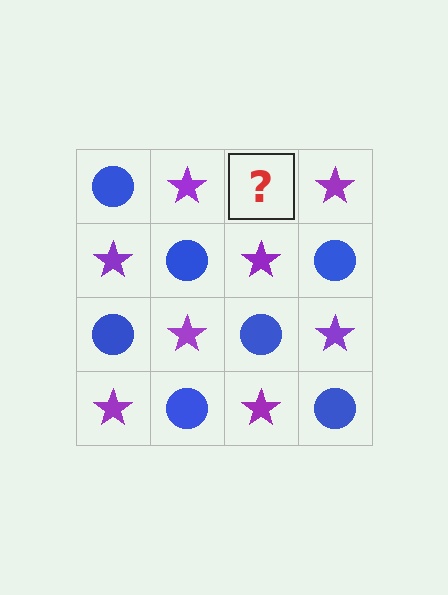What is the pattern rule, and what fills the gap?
The rule is that it alternates blue circle and purple star in a checkerboard pattern. The gap should be filled with a blue circle.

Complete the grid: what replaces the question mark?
The question mark should be replaced with a blue circle.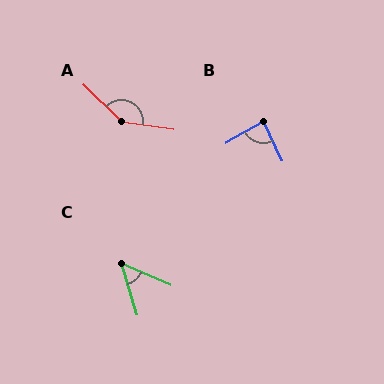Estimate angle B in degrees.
Approximately 86 degrees.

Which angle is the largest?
A, at approximately 145 degrees.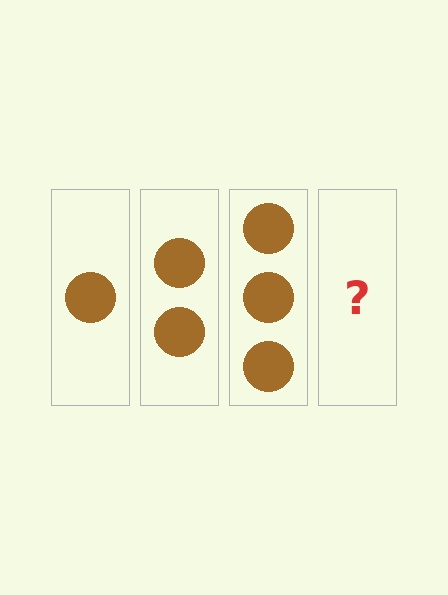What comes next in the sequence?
The next element should be 4 circles.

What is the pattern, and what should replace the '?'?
The pattern is that each step adds one more circle. The '?' should be 4 circles.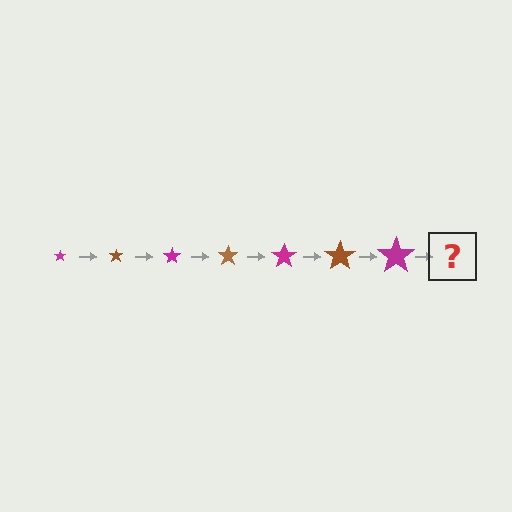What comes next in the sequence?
The next element should be a brown star, larger than the previous one.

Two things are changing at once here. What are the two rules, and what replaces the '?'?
The two rules are that the star grows larger each step and the color cycles through magenta and brown. The '?' should be a brown star, larger than the previous one.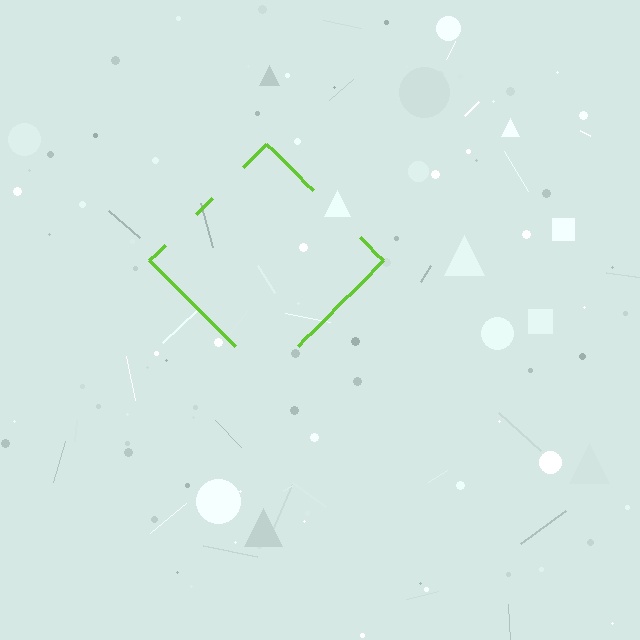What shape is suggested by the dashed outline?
The dashed outline suggests a diamond.